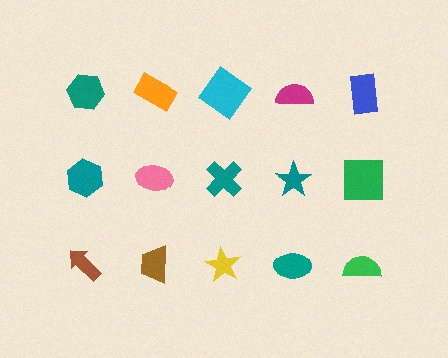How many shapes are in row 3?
5 shapes.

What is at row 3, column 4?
A teal ellipse.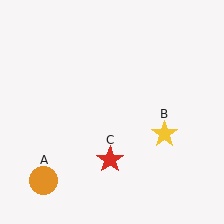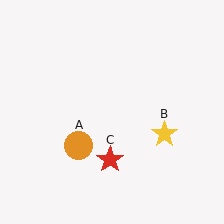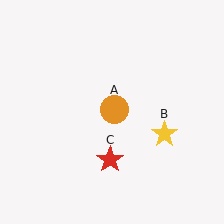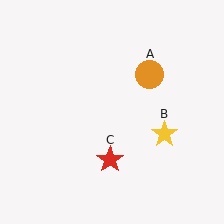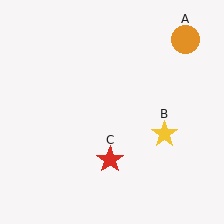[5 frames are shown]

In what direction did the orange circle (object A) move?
The orange circle (object A) moved up and to the right.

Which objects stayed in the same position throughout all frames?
Yellow star (object B) and red star (object C) remained stationary.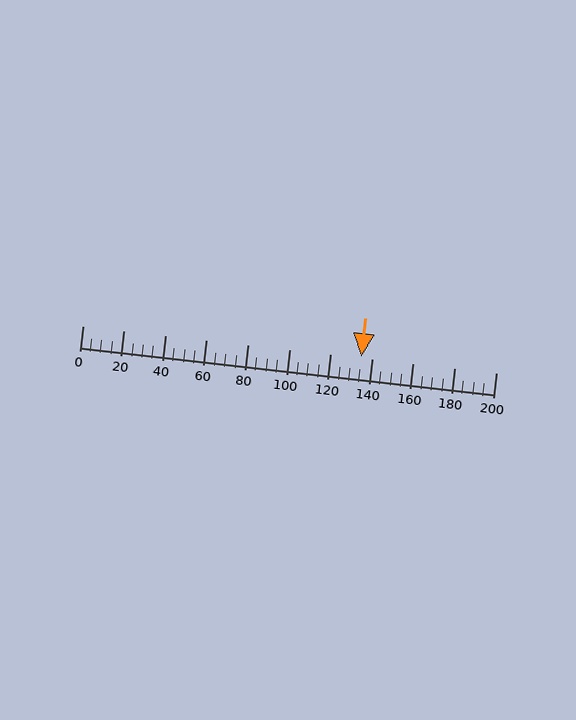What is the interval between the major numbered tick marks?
The major tick marks are spaced 20 units apart.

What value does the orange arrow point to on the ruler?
The orange arrow points to approximately 135.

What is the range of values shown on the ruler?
The ruler shows values from 0 to 200.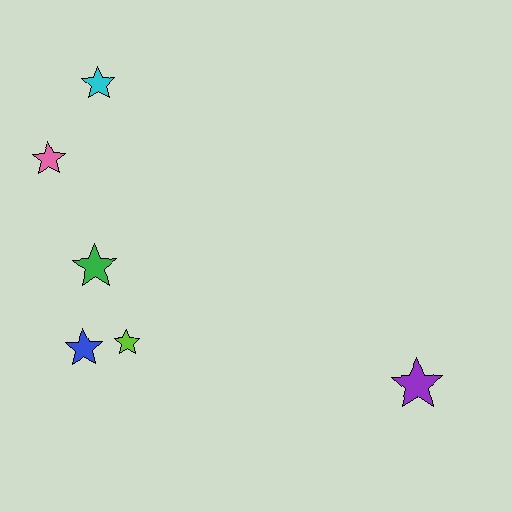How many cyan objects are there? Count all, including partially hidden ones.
There is 1 cyan object.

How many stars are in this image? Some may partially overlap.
There are 6 stars.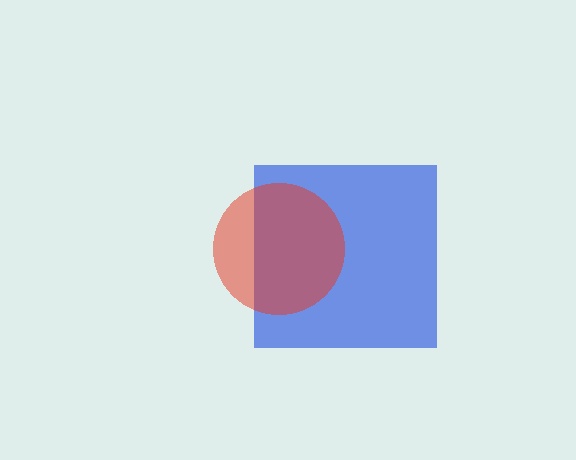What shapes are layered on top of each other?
The layered shapes are: a blue square, a red circle.